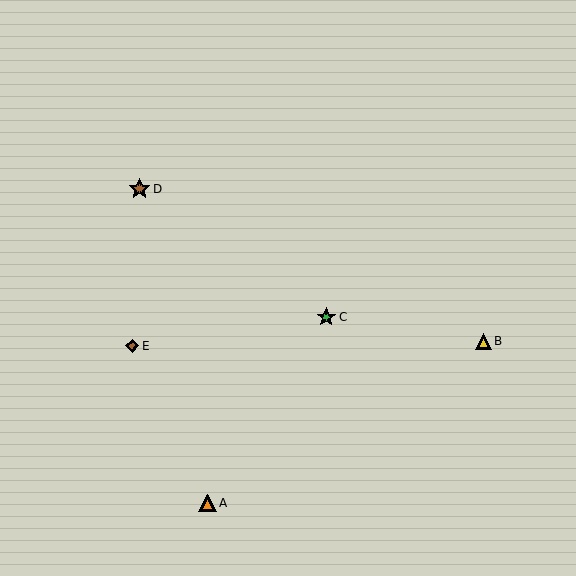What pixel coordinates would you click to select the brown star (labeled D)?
Click at (140, 189) to select the brown star D.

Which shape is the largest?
The brown star (labeled D) is the largest.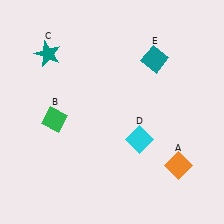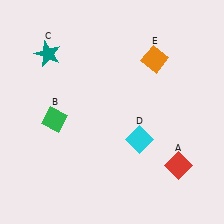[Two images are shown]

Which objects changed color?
A changed from orange to red. E changed from teal to orange.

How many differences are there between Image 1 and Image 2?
There are 2 differences between the two images.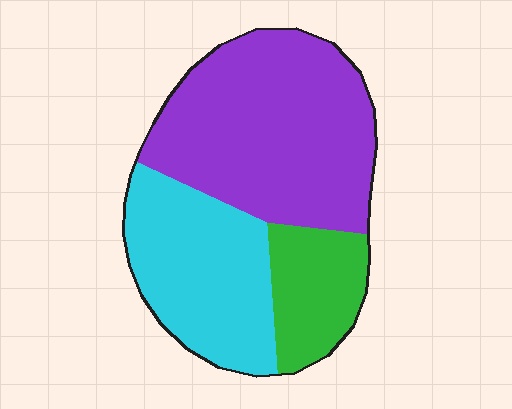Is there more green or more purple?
Purple.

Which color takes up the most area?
Purple, at roughly 50%.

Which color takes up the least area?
Green, at roughly 15%.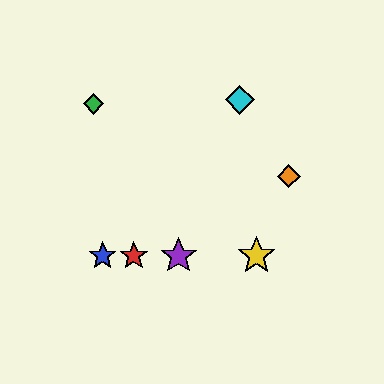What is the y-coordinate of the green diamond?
The green diamond is at y≈104.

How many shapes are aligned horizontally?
4 shapes (the red star, the blue star, the yellow star, the purple star) are aligned horizontally.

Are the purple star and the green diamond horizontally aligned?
No, the purple star is at y≈256 and the green diamond is at y≈104.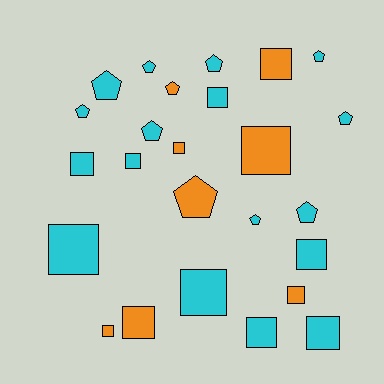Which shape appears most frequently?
Square, with 14 objects.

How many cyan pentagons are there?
There are 9 cyan pentagons.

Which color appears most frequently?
Cyan, with 17 objects.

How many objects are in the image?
There are 25 objects.